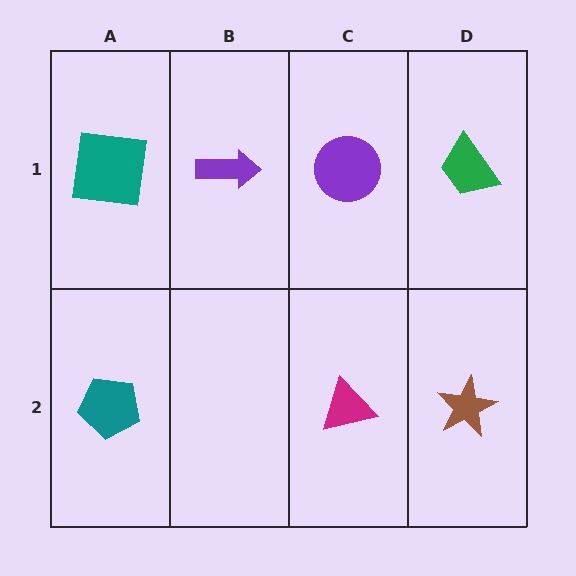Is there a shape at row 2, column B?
No, that cell is empty.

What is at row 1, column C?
A purple circle.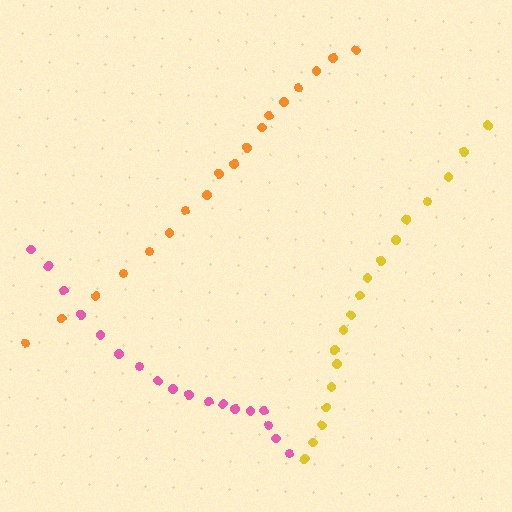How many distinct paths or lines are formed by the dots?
There are 3 distinct paths.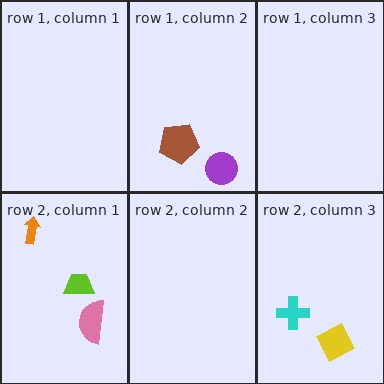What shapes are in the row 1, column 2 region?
The purple circle, the brown pentagon.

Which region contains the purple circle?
The row 1, column 2 region.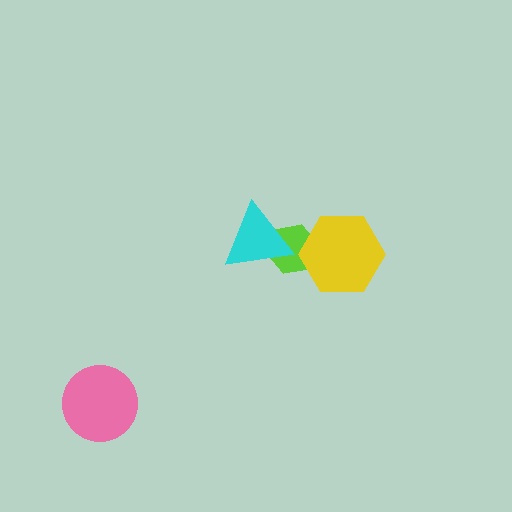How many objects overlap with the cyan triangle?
1 object overlaps with the cyan triangle.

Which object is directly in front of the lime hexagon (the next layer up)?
The yellow hexagon is directly in front of the lime hexagon.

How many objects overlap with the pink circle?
0 objects overlap with the pink circle.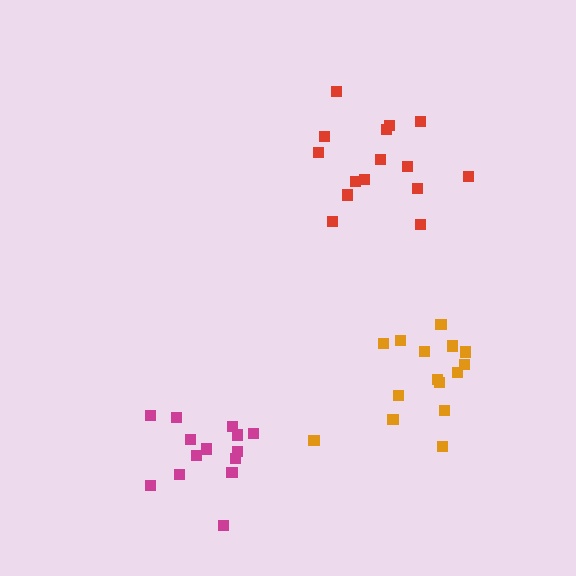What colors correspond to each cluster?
The clusters are colored: red, magenta, orange.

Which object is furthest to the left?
The magenta cluster is leftmost.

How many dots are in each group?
Group 1: 15 dots, Group 2: 14 dots, Group 3: 15 dots (44 total).